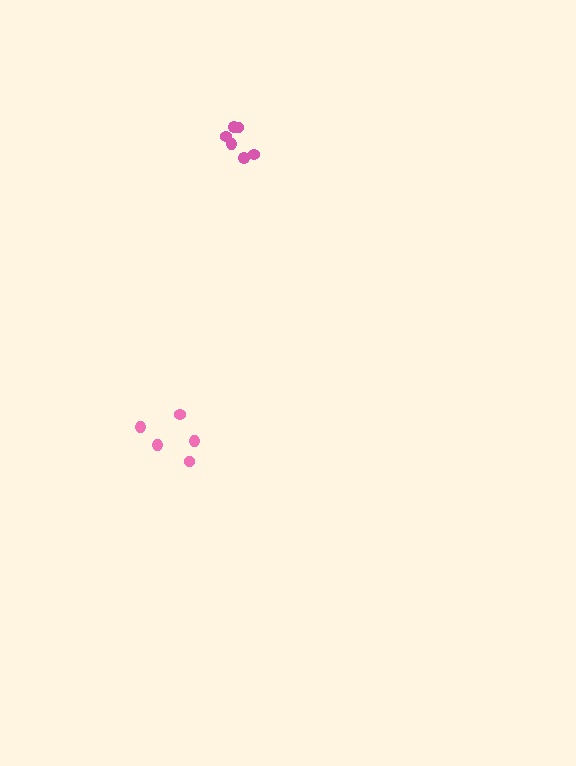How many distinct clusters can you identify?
There are 2 distinct clusters.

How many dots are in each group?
Group 1: 6 dots, Group 2: 5 dots (11 total).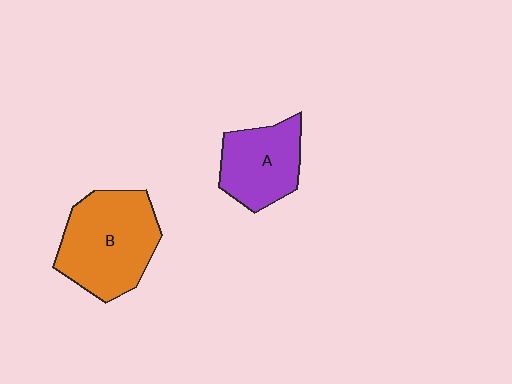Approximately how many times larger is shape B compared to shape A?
Approximately 1.5 times.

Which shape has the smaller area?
Shape A (purple).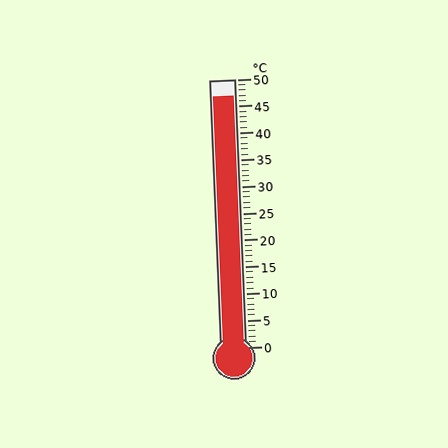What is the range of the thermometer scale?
The thermometer scale ranges from 0°C to 50°C.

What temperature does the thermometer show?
The thermometer shows approximately 47°C.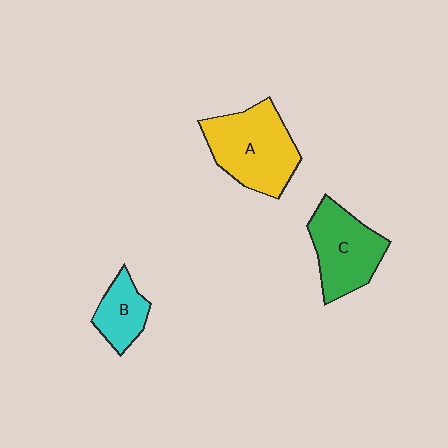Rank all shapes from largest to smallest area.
From largest to smallest: A (yellow), C (green), B (cyan).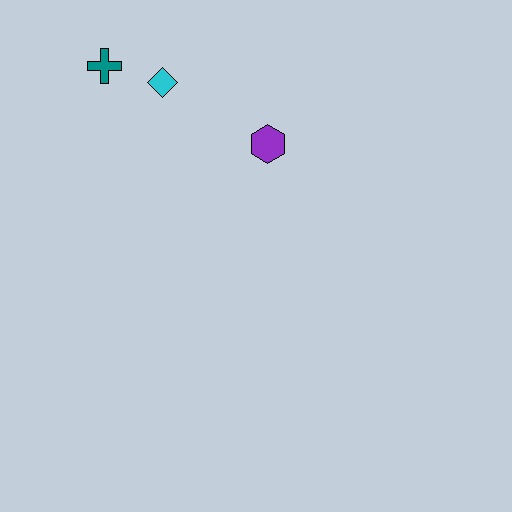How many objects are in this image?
There are 3 objects.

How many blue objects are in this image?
There are no blue objects.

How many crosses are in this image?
There is 1 cross.